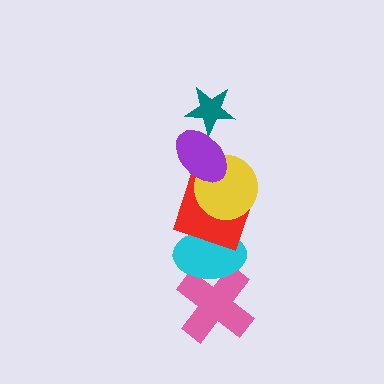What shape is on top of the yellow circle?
The purple ellipse is on top of the yellow circle.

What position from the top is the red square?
The red square is 4th from the top.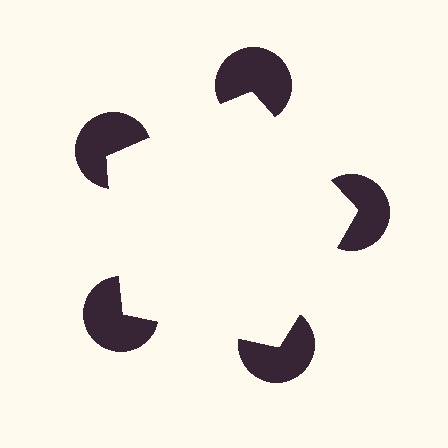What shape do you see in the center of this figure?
An illusory pentagon — its edges are inferred from the aligned wedge cuts in the pac-man discs, not physically drawn.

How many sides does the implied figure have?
5 sides.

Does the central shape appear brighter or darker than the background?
It typically appears slightly brighter than the background, even though no actual brightness change is drawn.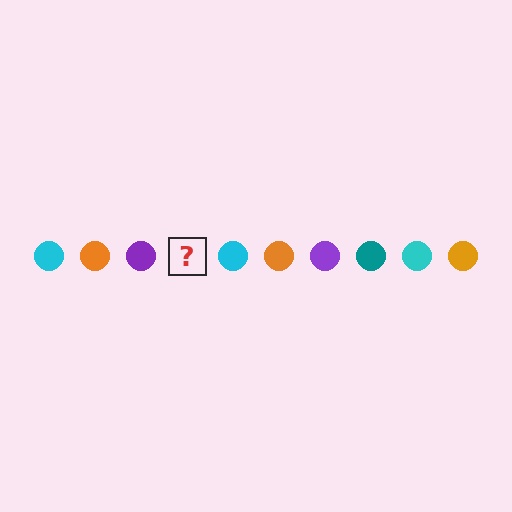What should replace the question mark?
The question mark should be replaced with a teal circle.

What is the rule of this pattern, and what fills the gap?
The rule is that the pattern cycles through cyan, orange, purple, teal circles. The gap should be filled with a teal circle.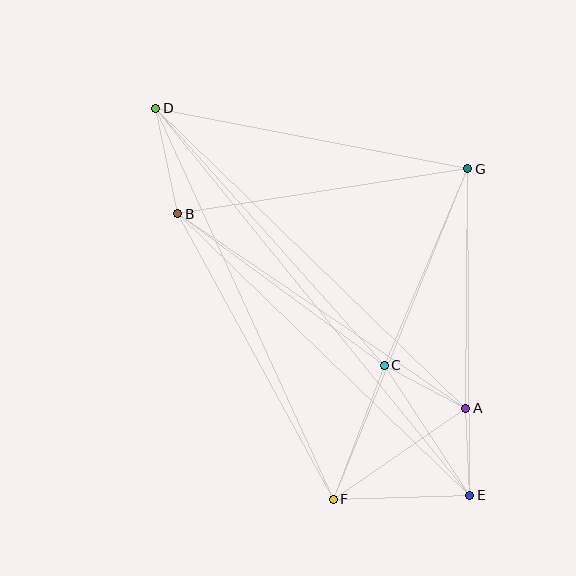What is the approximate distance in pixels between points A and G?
The distance between A and G is approximately 240 pixels.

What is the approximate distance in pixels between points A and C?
The distance between A and C is approximately 92 pixels.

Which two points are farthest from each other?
Points D and E are farthest from each other.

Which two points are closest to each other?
Points A and E are closest to each other.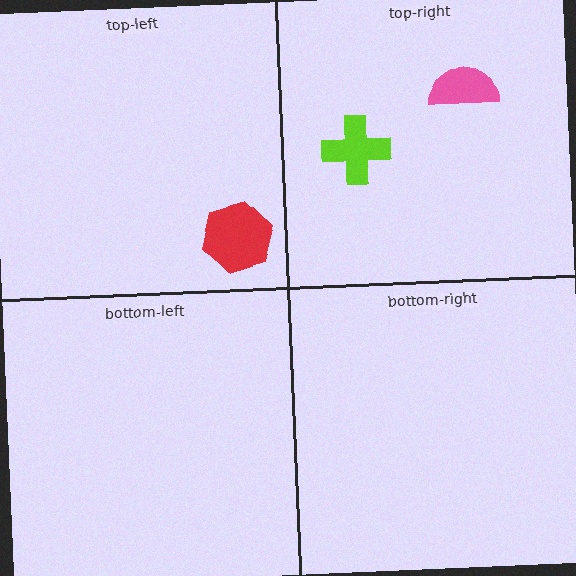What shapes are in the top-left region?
The red hexagon.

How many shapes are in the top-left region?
1.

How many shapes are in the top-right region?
2.